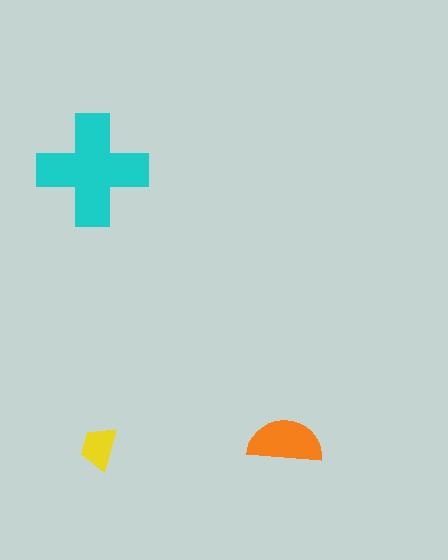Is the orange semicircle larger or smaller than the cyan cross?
Smaller.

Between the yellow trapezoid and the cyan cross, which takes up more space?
The cyan cross.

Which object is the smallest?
The yellow trapezoid.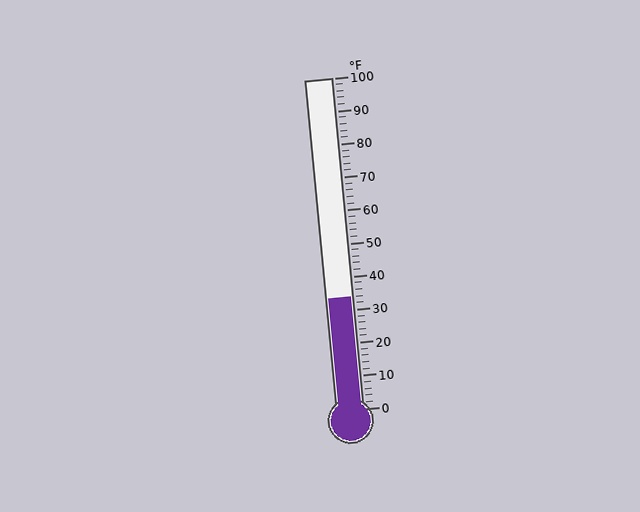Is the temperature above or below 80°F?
The temperature is below 80°F.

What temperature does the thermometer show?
The thermometer shows approximately 34°F.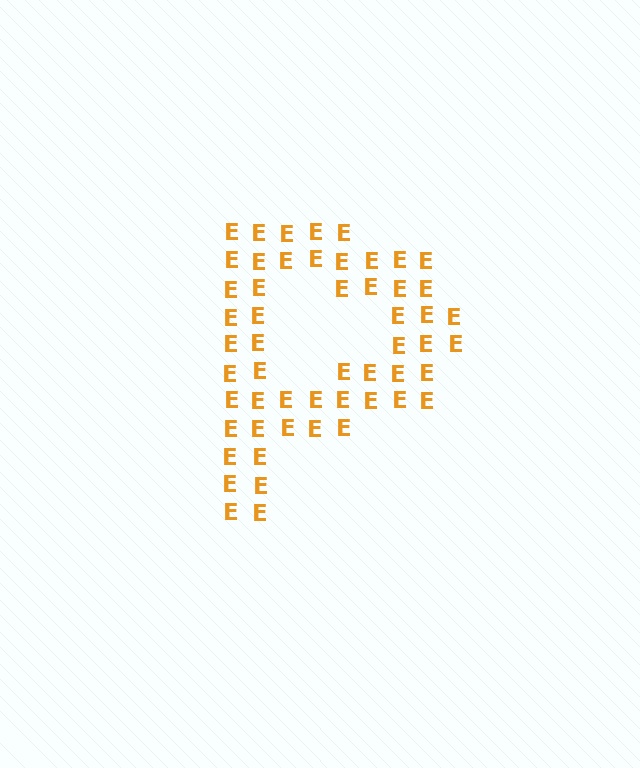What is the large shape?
The large shape is the letter P.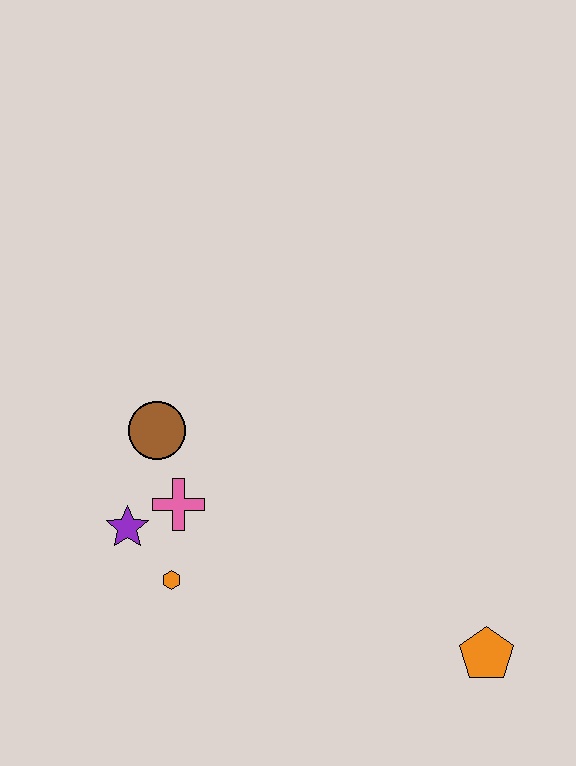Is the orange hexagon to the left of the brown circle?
No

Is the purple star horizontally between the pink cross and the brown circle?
No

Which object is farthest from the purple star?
The orange pentagon is farthest from the purple star.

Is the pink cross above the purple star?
Yes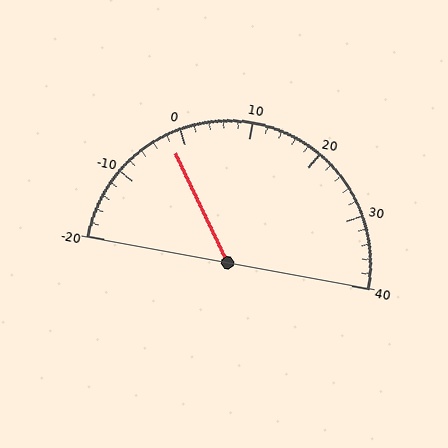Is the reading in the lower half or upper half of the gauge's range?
The reading is in the lower half of the range (-20 to 40).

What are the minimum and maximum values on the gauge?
The gauge ranges from -20 to 40.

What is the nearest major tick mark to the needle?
The nearest major tick mark is 0.